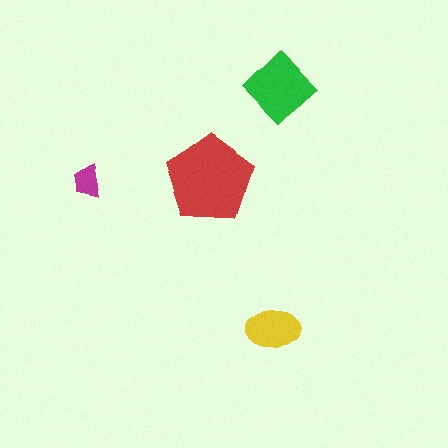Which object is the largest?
The red pentagon.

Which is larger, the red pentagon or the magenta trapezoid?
The red pentagon.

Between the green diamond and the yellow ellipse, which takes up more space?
The green diamond.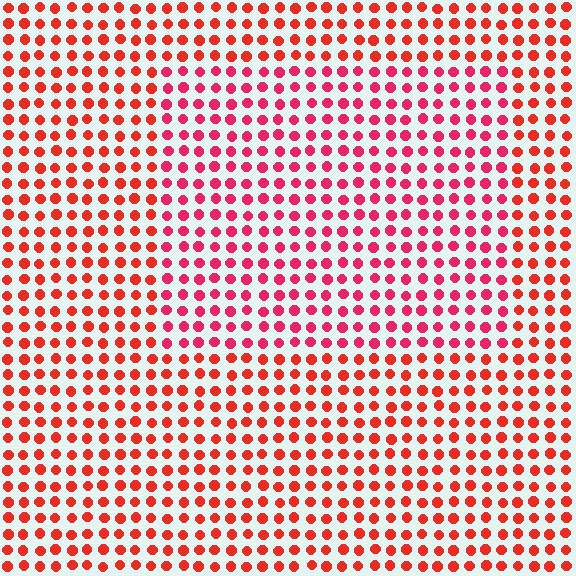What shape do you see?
I see a rectangle.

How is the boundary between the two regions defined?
The boundary is defined purely by a slight shift in hue (about 23 degrees). Spacing, size, and orientation are identical on both sides.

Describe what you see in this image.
The image is filled with small red elements in a uniform arrangement. A rectangle-shaped region is visible where the elements are tinted to a slightly different hue, forming a subtle color boundary.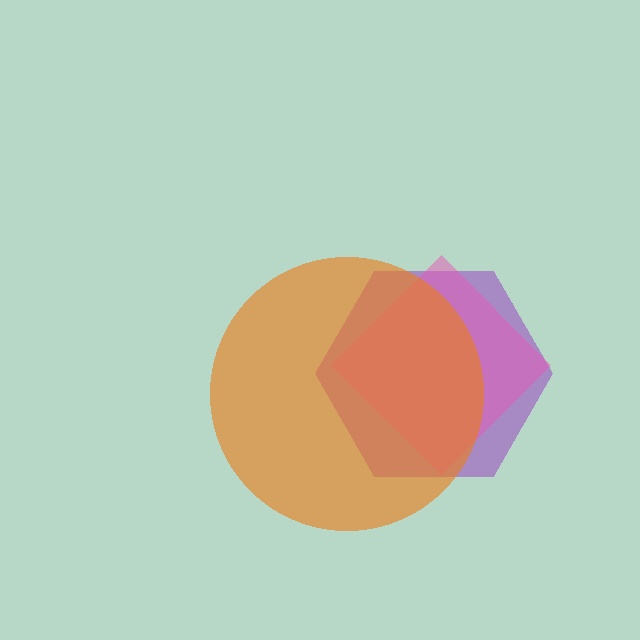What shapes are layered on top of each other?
The layered shapes are: a purple hexagon, a pink diamond, an orange circle.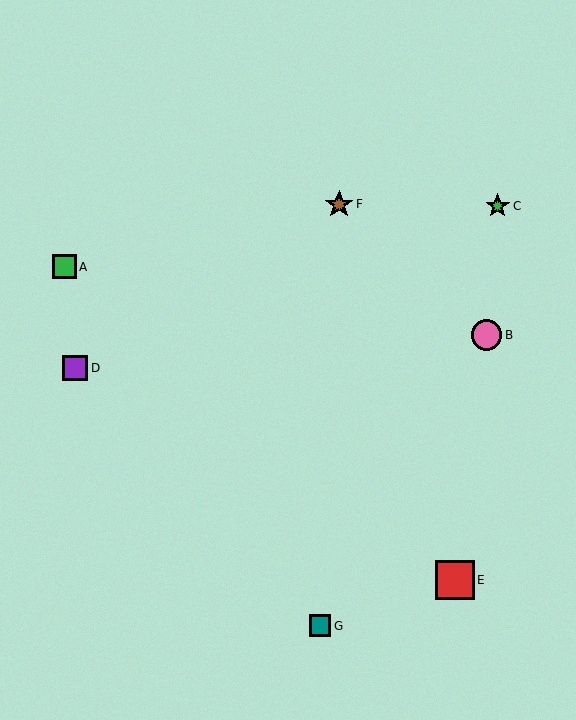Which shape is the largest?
The red square (labeled E) is the largest.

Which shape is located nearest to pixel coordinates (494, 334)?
The pink circle (labeled B) at (486, 335) is nearest to that location.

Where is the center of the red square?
The center of the red square is at (455, 580).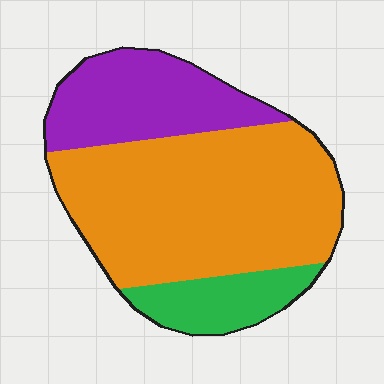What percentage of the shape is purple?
Purple covers roughly 25% of the shape.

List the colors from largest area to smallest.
From largest to smallest: orange, purple, green.